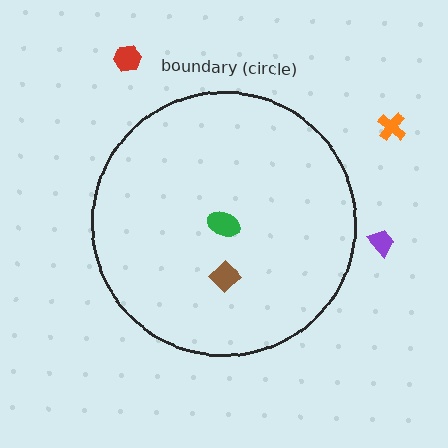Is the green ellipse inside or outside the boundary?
Inside.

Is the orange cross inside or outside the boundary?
Outside.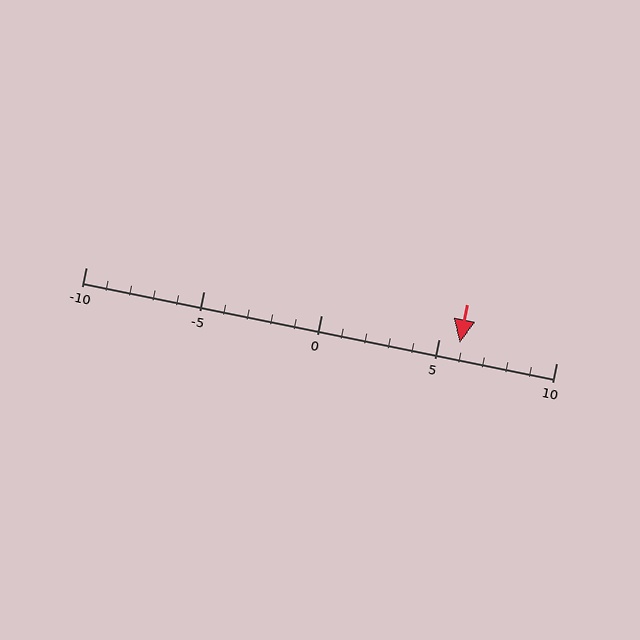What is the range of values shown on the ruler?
The ruler shows values from -10 to 10.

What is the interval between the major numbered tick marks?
The major tick marks are spaced 5 units apart.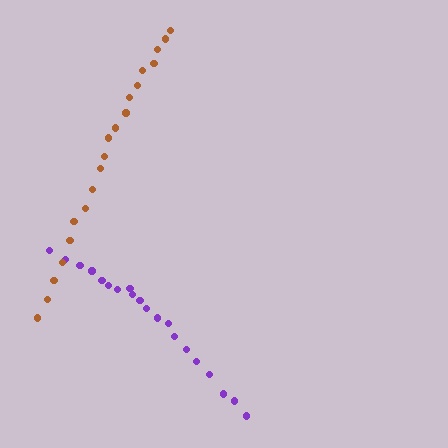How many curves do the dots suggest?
There are 2 distinct paths.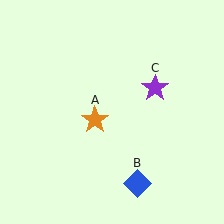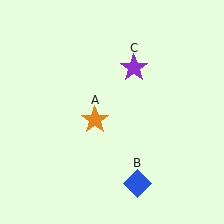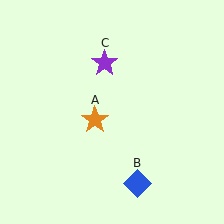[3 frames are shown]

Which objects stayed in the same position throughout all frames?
Orange star (object A) and blue diamond (object B) remained stationary.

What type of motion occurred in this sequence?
The purple star (object C) rotated counterclockwise around the center of the scene.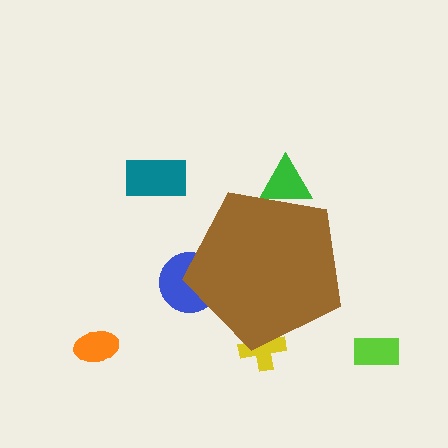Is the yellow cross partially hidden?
Yes, the yellow cross is partially hidden behind the brown pentagon.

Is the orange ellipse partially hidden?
No, the orange ellipse is fully visible.